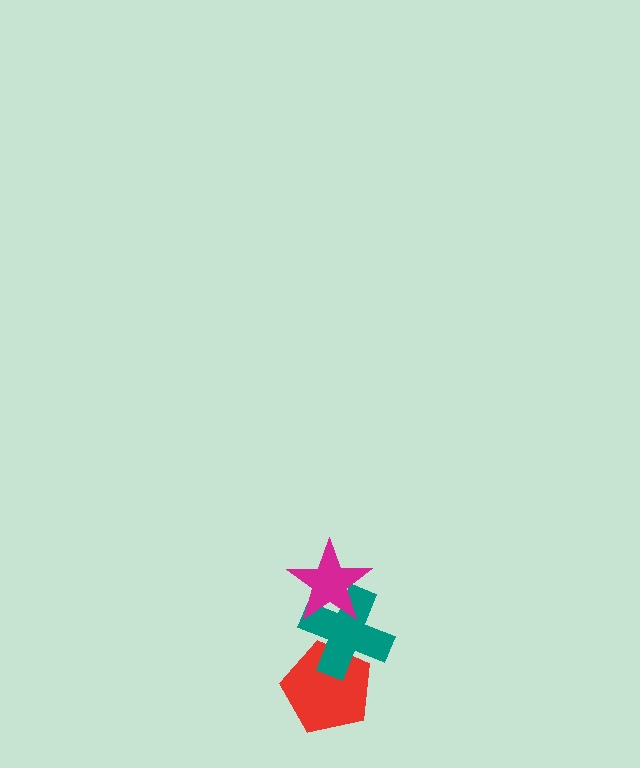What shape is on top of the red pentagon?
The teal cross is on top of the red pentagon.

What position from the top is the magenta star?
The magenta star is 1st from the top.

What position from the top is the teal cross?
The teal cross is 2nd from the top.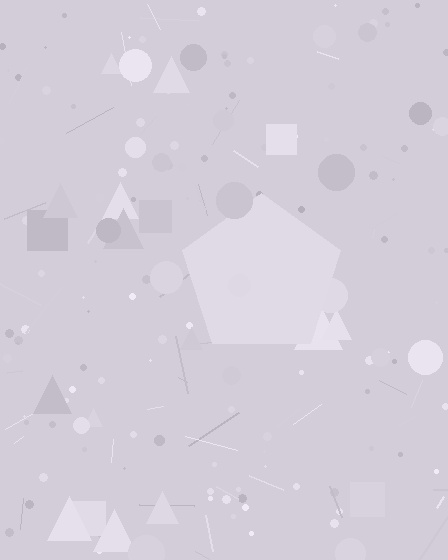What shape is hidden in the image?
A pentagon is hidden in the image.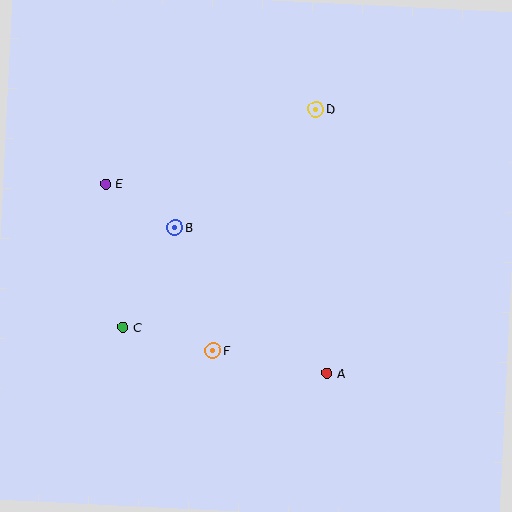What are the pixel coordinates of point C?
Point C is at (123, 327).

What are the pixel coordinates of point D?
Point D is at (316, 109).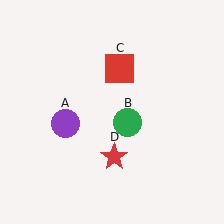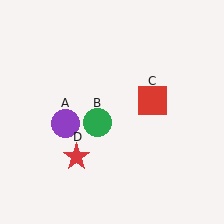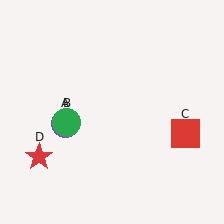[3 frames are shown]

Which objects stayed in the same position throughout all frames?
Purple circle (object A) remained stationary.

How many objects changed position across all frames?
3 objects changed position: green circle (object B), red square (object C), red star (object D).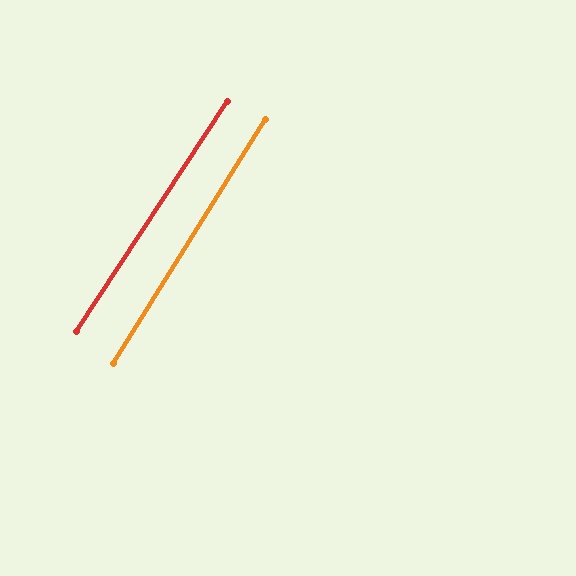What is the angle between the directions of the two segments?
Approximately 1 degree.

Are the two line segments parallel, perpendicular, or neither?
Parallel — their directions differ by only 1.3°.